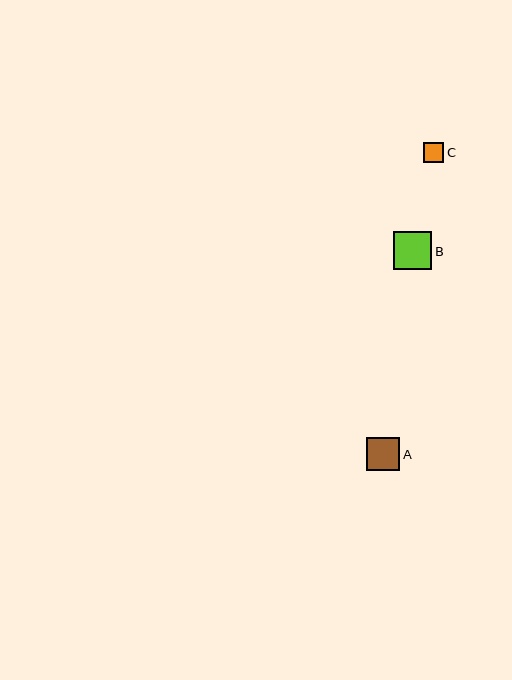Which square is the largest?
Square B is the largest with a size of approximately 38 pixels.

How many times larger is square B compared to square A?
Square B is approximately 1.1 times the size of square A.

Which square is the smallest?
Square C is the smallest with a size of approximately 20 pixels.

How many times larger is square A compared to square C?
Square A is approximately 1.7 times the size of square C.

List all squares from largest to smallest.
From largest to smallest: B, A, C.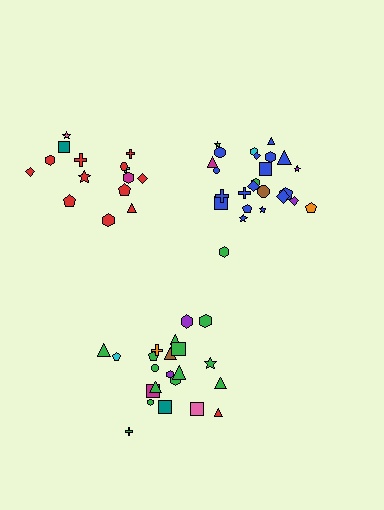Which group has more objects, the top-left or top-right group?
The top-right group.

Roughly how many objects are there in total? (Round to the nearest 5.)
Roughly 60 objects in total.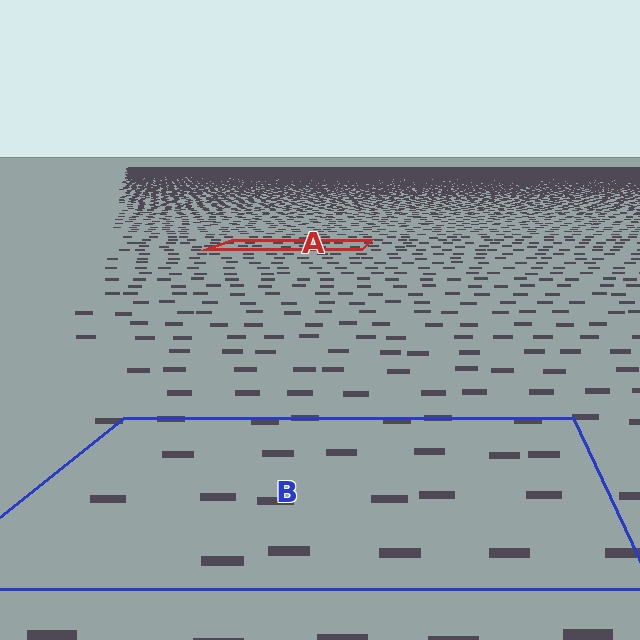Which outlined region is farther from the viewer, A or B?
Region A is farther from the viewer — the texture elements inside it appear smaller and more densely packed.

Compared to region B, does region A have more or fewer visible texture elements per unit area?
Region A has more texture elements per unit area — they are packed more densely because it is farther away.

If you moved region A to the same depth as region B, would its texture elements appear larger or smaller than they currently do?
They would appear larger. At a closer depth, the same texture elements are projected at a bigger on-screen size.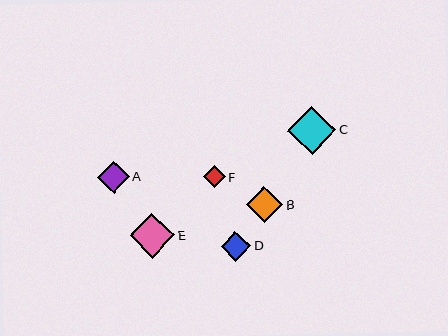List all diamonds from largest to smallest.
From largest to smallest: C, E, B, A, D, F.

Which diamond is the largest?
Diamond C is the largest with a size of approximately 48 pixels.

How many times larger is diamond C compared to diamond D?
Diamond C is approximately 1.6 times the size of diamond D.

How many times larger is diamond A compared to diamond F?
Diamond A is approximately 1.5 times the size of diamond F.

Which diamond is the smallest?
Diamond F is the smallest with a size of approximately 21 pixels.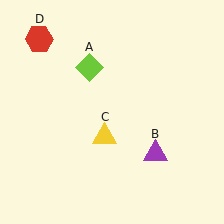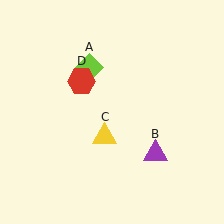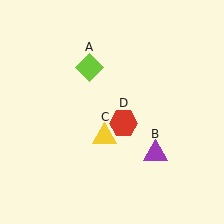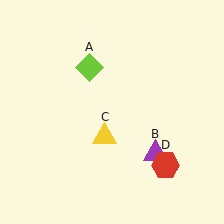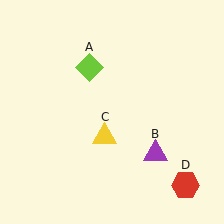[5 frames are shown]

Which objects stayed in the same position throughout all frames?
Lime diamond (object A) and purple triangle (object B) and yellow triangle (object C) remained stationary.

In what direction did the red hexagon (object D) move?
The red hexagon (object D) moved down and to the right.